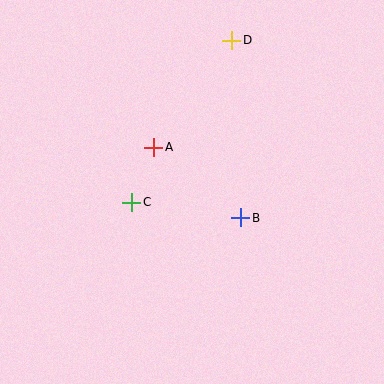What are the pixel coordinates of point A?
Point A is at (154, 147).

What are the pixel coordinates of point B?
Point B is at (241, 218).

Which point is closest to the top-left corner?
Point A is closest to the top-left corner.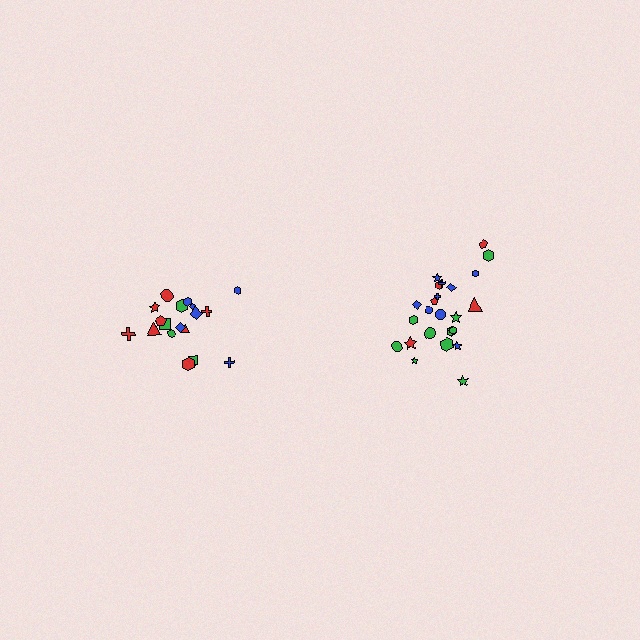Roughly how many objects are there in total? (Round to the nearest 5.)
Roughly 45 objects in total.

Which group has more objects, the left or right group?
The right group.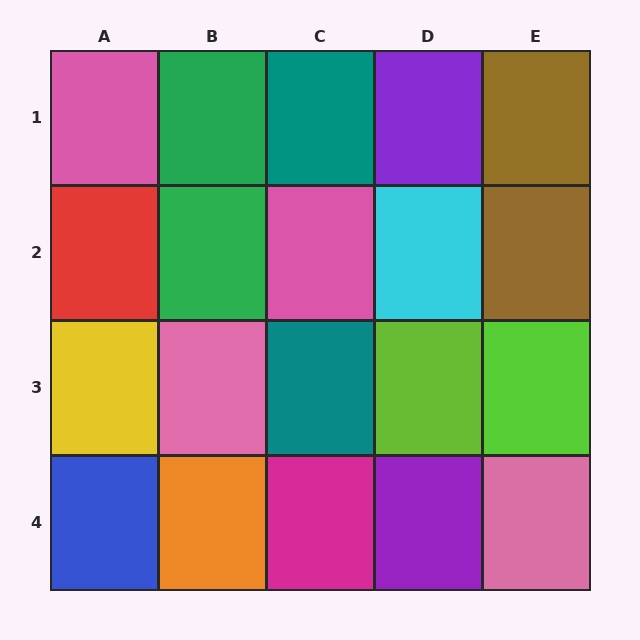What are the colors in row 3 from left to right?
Yellow, pink, teal, lime, lime.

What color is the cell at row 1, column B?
Green.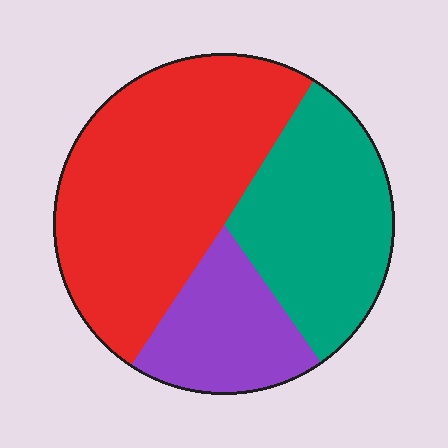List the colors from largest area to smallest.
From largest to smallest: red, teal, purple.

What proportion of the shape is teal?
Teal covers 31% of the shape.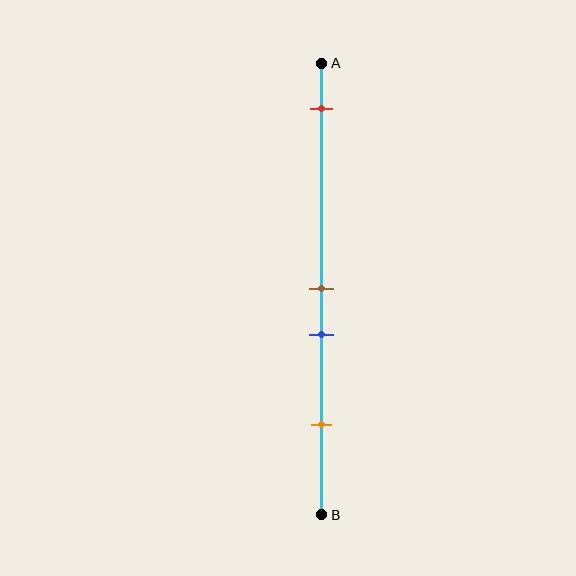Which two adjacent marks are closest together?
The brown and blue marks are the closest adjacent pair.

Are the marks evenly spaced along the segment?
No, the marks are not evenly spaced.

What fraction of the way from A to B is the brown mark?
The brown mark is approximately 50% (0.5) of the way from A to B.